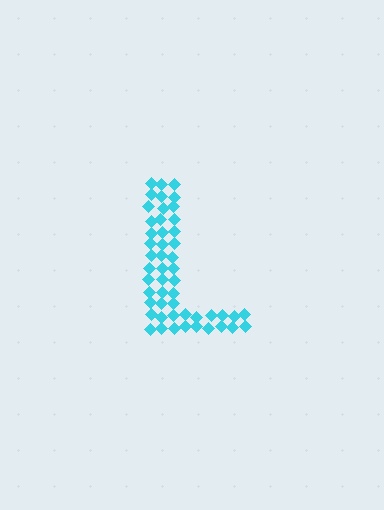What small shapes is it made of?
It is made of small diamonds.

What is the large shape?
The large shape is the letter L.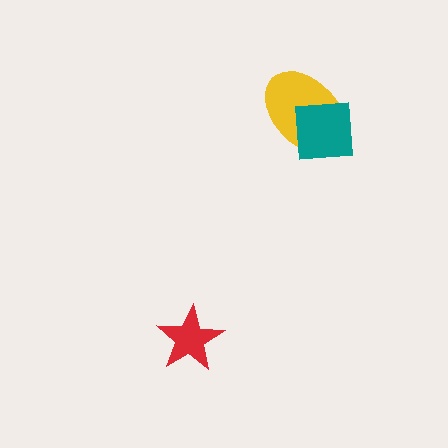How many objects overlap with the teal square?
1 object overlaps with the teal square.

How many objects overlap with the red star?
0 objects overlap with the red star.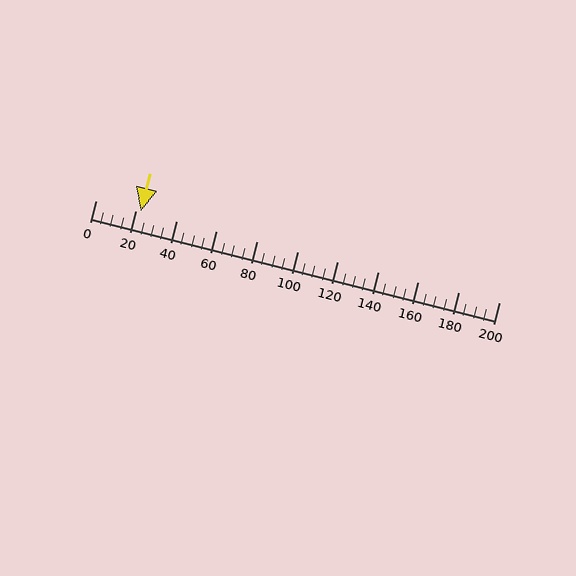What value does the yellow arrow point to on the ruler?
The yellow arrow points to approximately 22.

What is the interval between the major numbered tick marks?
The major tick marks are spaced 20 units apart.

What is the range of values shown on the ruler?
The ruler shows values from 0 to 200.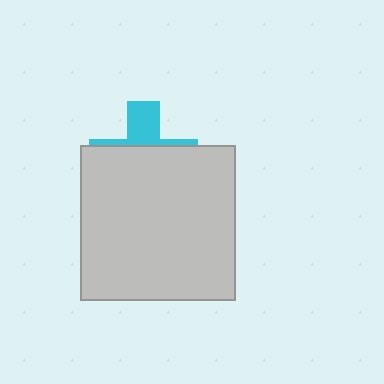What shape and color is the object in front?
The object in front is a light gray square.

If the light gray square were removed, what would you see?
You would see the complete cyan cross.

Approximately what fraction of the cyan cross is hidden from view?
Roughly 69% of the cyan cross is hidden behind the light gray square.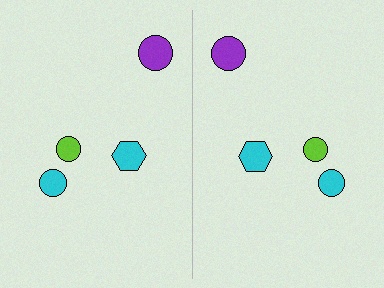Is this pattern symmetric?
Yes, this pattern has bilateral (reflection) symmetry.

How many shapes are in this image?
There are 8 shapes in this image.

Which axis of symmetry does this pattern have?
The pattern has a vertical axis of symmetry running through the center of the image.